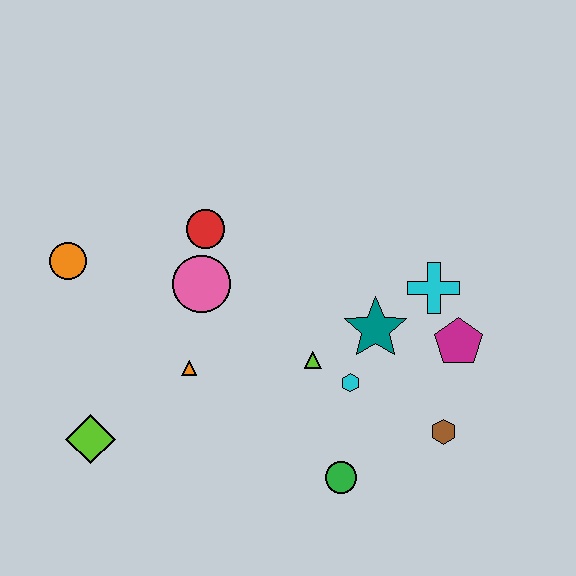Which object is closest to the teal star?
The cyan hexagon is closest to the teal star.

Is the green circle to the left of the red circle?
No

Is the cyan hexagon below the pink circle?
Yes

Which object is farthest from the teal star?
The orange circle is farthest from the teal star.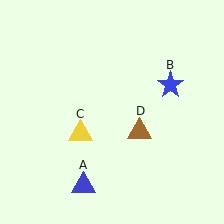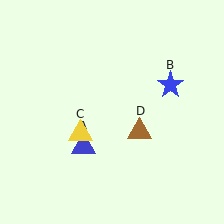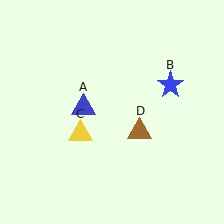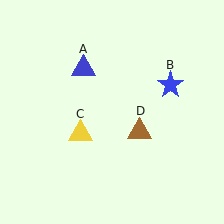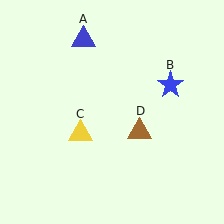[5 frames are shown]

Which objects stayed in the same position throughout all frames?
Blue star (object B) and yellow triangle (object C) and brown triangle (object D) remained stationary.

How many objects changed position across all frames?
1 object changed position: blue triangle (object A).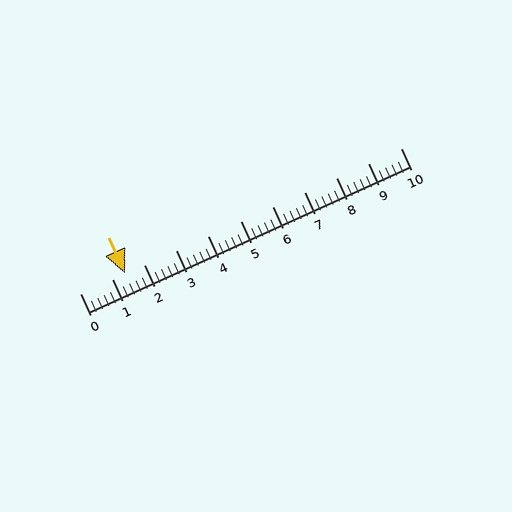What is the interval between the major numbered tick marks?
The major tick marks are spaced 1 units apart.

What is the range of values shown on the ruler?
The ruler shows values from 0 to 10.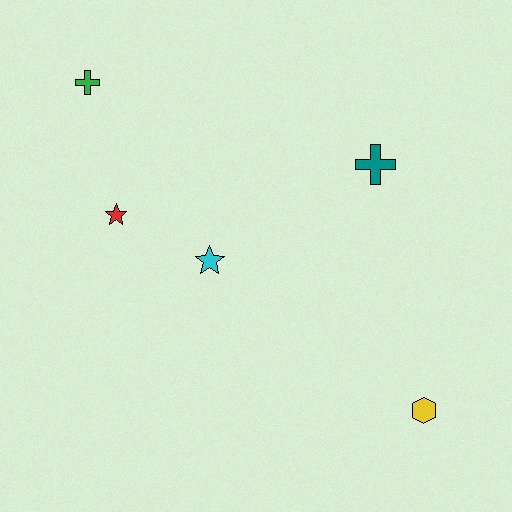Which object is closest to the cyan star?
The red star is closest to the cyan star.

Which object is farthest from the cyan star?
The yellow hexagon is farthest from the cyan star.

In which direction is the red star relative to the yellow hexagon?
The red star is to the left of the yellow hexagon.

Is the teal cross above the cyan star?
Yes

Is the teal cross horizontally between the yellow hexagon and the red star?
Yes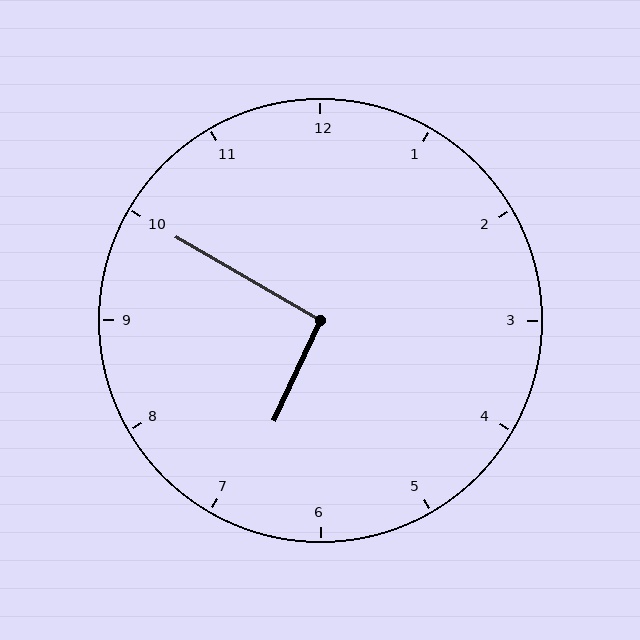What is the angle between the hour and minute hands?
Approximately 95 degrees.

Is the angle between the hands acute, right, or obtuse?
It is right.